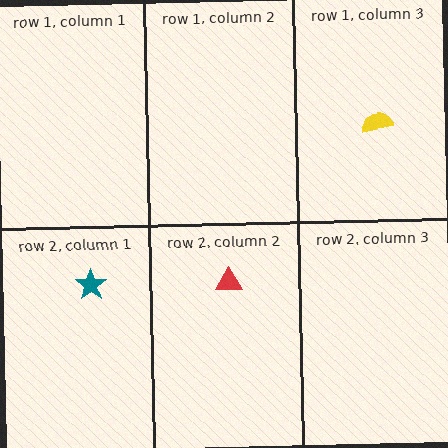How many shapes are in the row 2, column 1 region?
1.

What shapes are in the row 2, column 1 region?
The teal star.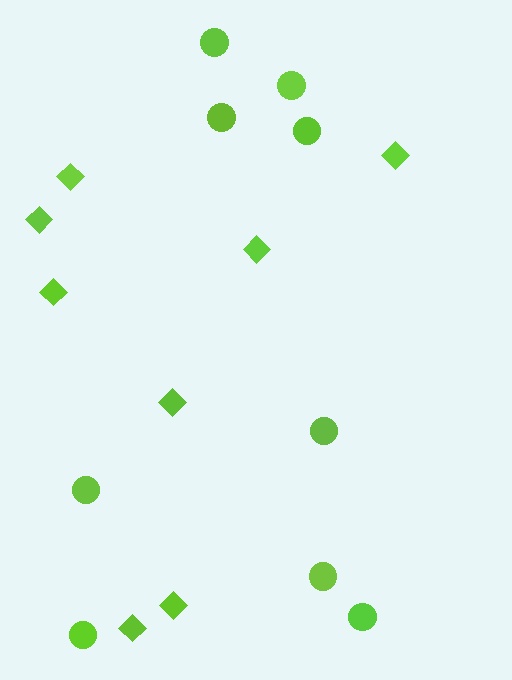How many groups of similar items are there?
There are 2 groups: one group of circles (9) and one group of diamonds (8).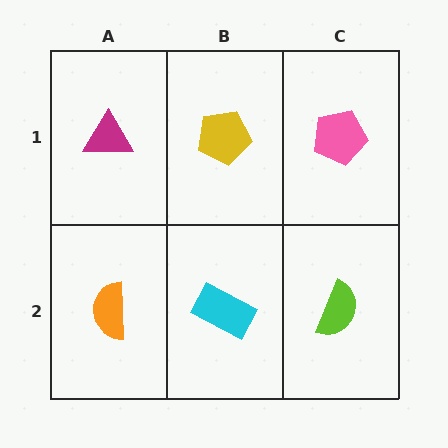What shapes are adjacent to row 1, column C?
A lime semicircle (row 2, column C), a yellow pentagon (row 1, column B).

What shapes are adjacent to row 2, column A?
A magenta triangle (row 1, column A), a cyan rectangle (row 2, column B).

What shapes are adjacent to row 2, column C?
A pink pentagon (row 1, column C), a cyan rectangle (row 2, column B).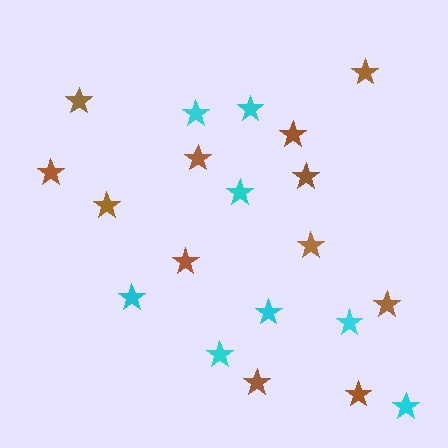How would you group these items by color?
There are 2 groups: one group of cyan stars (8) and one group of brown stars (12).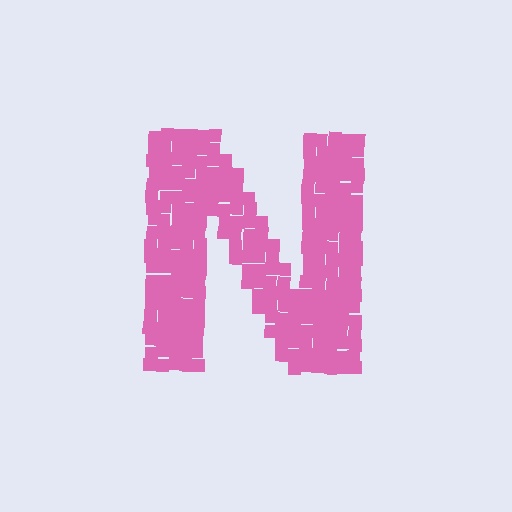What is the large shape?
The large shape is the letter N.